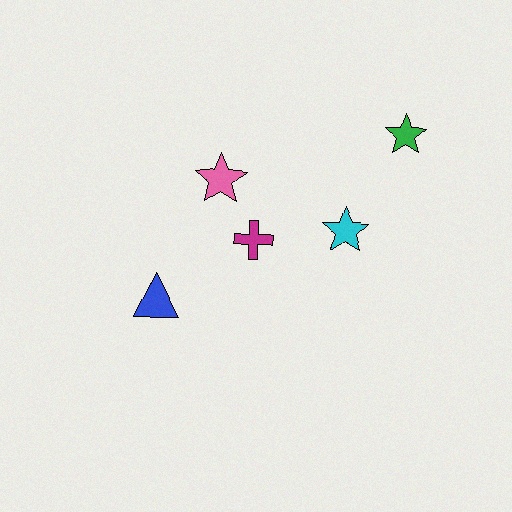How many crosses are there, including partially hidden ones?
There is 1 cross.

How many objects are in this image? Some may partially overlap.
There are 5 objects.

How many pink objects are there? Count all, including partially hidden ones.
There is 1 pink object.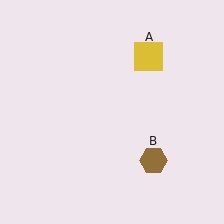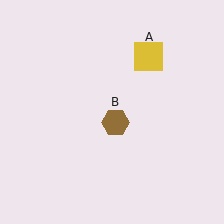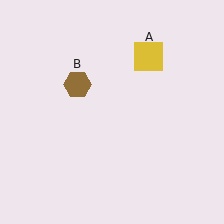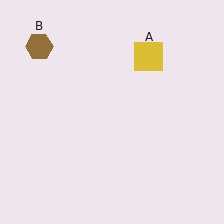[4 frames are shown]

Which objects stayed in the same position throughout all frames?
Yellow square (object A) remained stationary.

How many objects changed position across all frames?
1 object changed position: brown hexagon (object B).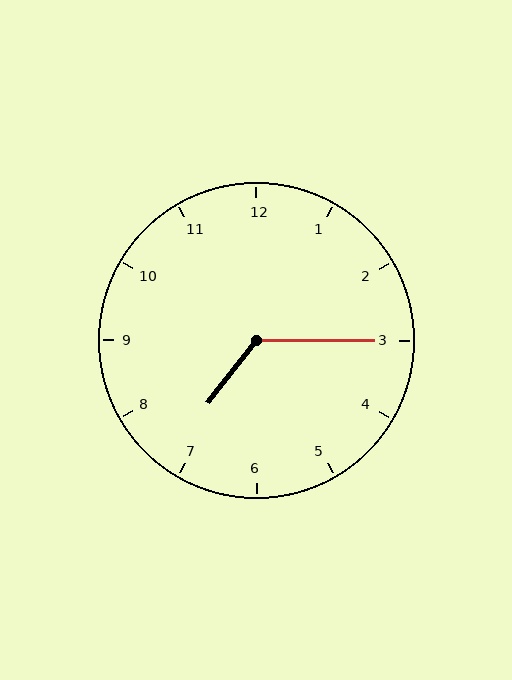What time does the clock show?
7:15.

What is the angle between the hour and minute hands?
Approximately 128 degrees.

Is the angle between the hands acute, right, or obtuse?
It is obtuse.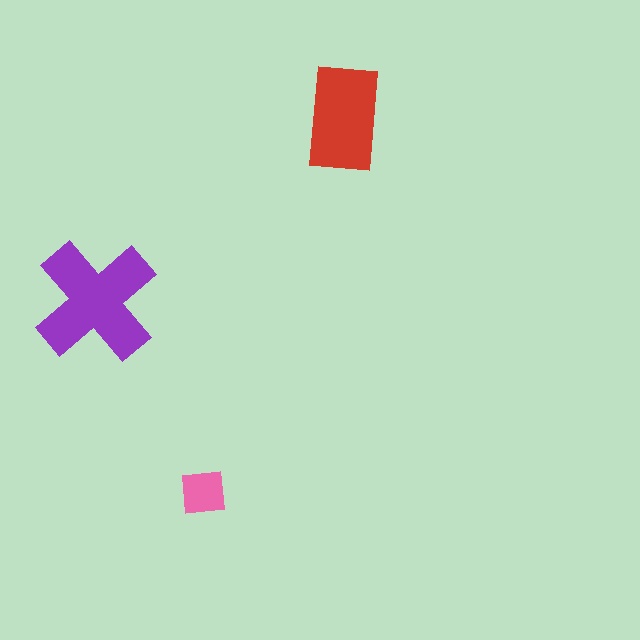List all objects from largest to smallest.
The purple cross, the red rectangle, the pink square.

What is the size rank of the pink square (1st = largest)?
3rd.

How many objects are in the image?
There are 3 objects in the image.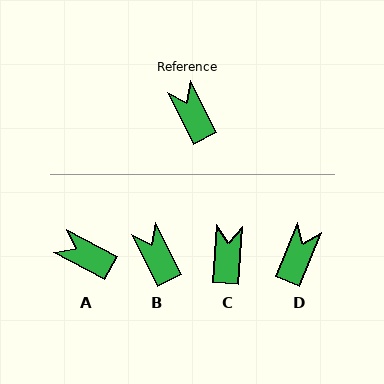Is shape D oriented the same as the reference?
No, it is off by about 49 degrees.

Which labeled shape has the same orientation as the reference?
B.